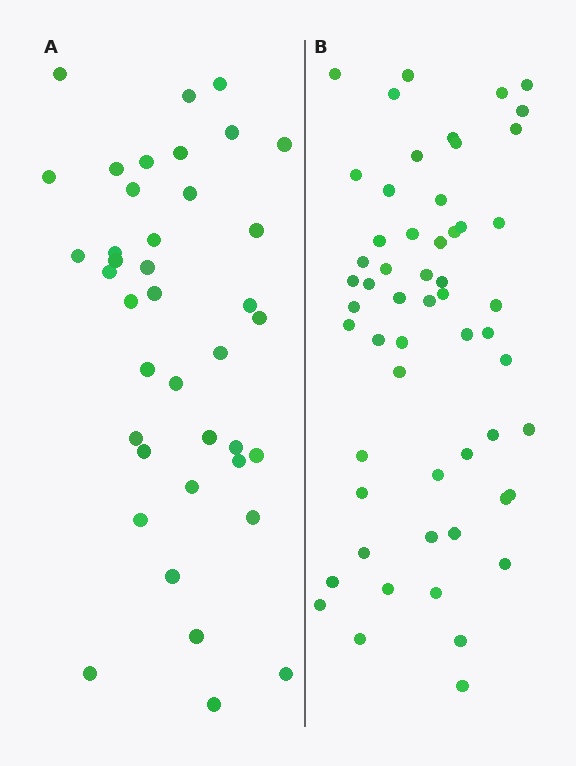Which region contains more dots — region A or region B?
Region B (the right region) has more dots.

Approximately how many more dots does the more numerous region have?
Region B has approximately 15 more dots than region A.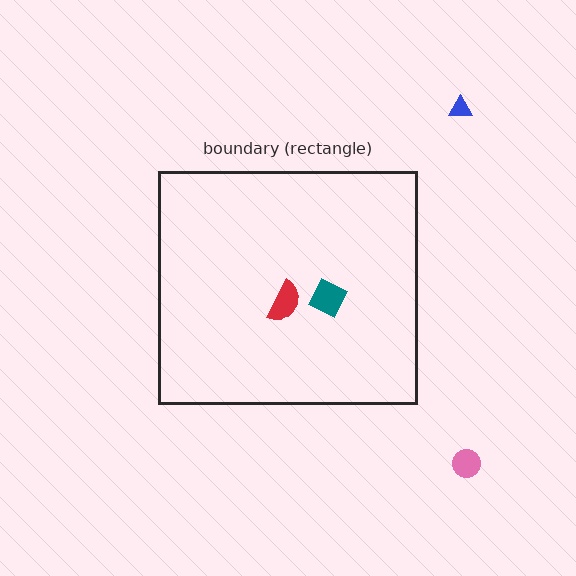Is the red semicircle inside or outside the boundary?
Inside.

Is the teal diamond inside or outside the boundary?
Inside.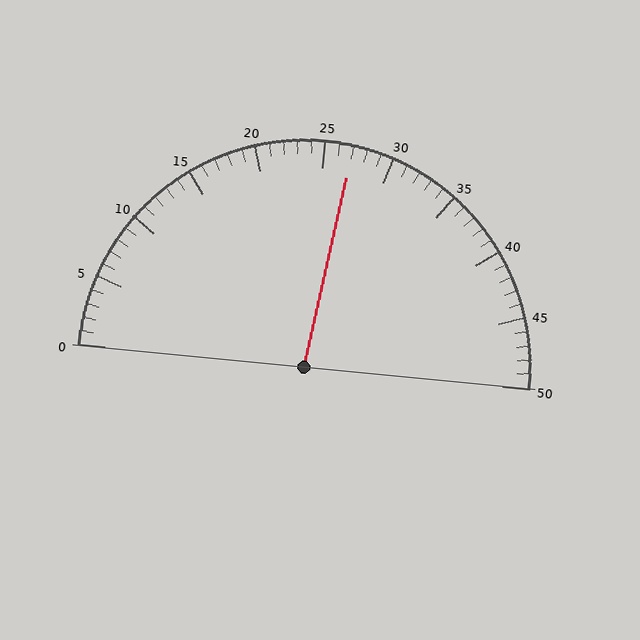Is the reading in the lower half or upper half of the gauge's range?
The reading is in the upper half of the range (0 to 50).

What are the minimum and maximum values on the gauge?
The gauge ranges from 0 to 50.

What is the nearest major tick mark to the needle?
The nearest major tick mark is 25.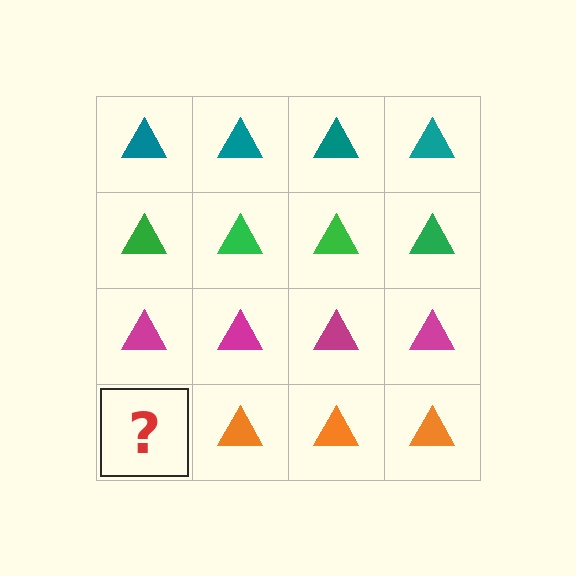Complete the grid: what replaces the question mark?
The question mark should be replaced with an orange triangle.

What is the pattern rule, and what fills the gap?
The rule is that each row has a consistent color. The gap should be filled with an orange triangle.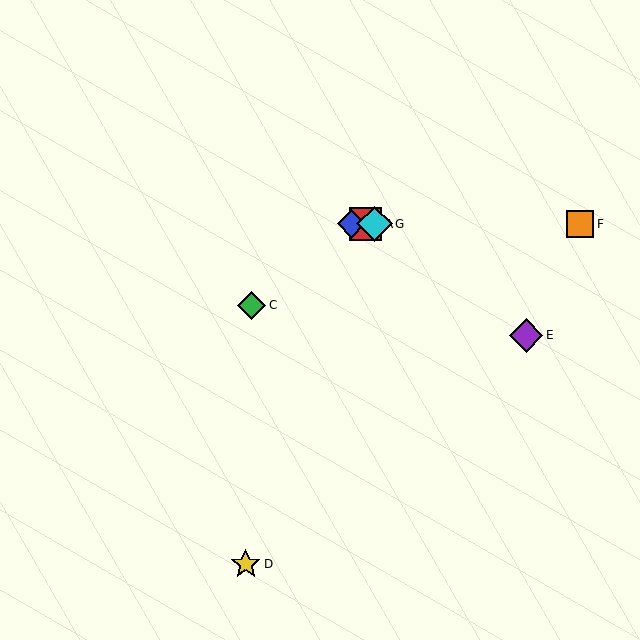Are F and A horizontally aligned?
Yes, both are at y≈224.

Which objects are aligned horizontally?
Objects A, B, F, G are aligned horizontally.